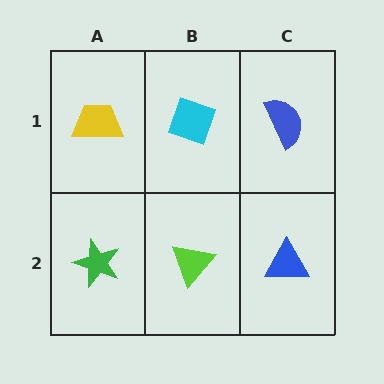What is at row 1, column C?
A blue semicircle.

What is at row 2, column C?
A blue triangle.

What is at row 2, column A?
A green star.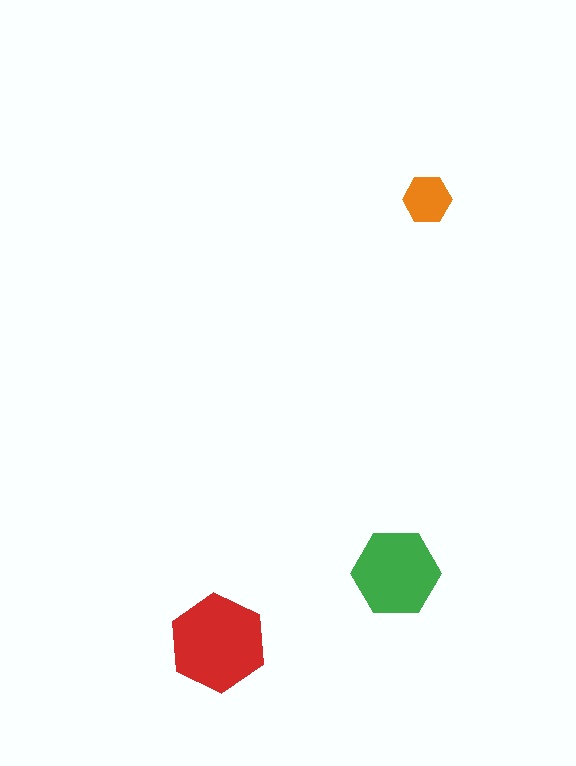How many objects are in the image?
There are 3 objects in the image.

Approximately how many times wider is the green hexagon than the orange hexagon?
About 2 times wider.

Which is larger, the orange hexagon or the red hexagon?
The red one.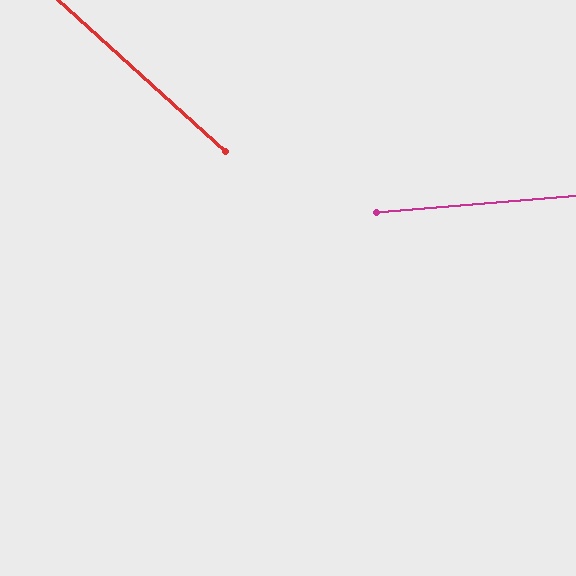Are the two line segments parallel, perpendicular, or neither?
Neither parallel nor perpendicular — they differ by about 47°.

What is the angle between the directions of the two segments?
Approximately 47 degrees.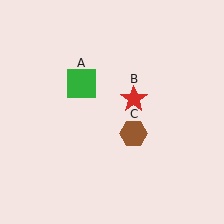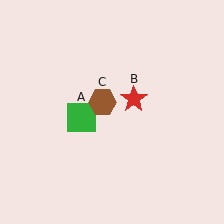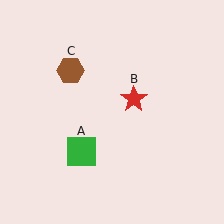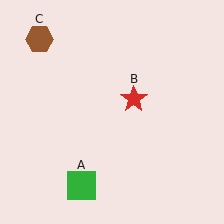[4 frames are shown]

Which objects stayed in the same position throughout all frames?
Red star (object B) remained stationary.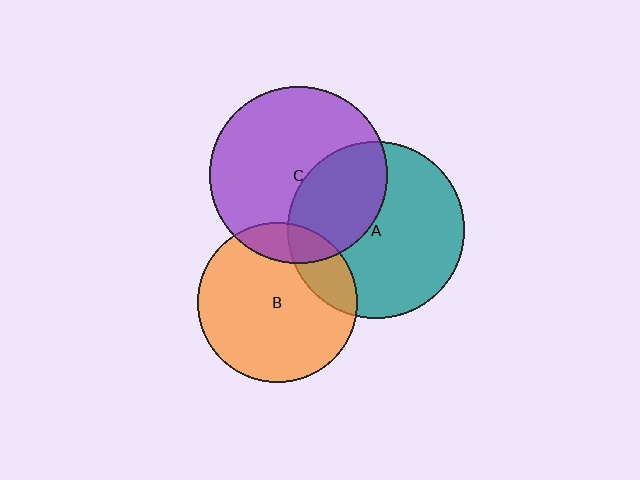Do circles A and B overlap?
Yes.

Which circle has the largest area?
Circle A (teal).